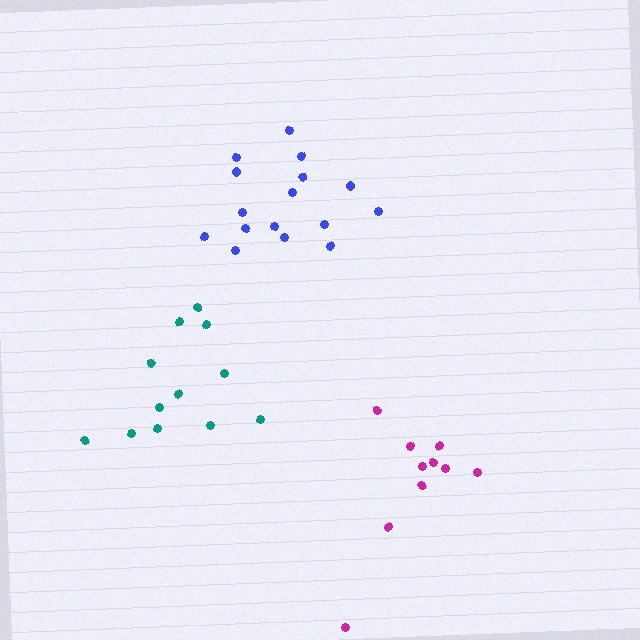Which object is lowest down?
The magenta cluster is bottommost.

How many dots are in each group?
Group 1: 10 dots, Group 2: 12 dots, Group 3: 16 dots (38 total).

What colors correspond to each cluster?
The clusters are colored: magenta, teal, blue.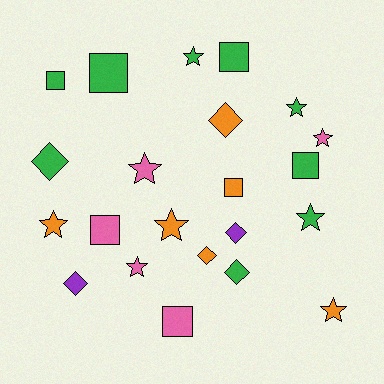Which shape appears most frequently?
Star, with 9 objects.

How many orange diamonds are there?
There are 2 orange diamonds.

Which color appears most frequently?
Green, with 9 objects.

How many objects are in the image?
There are 22 objects.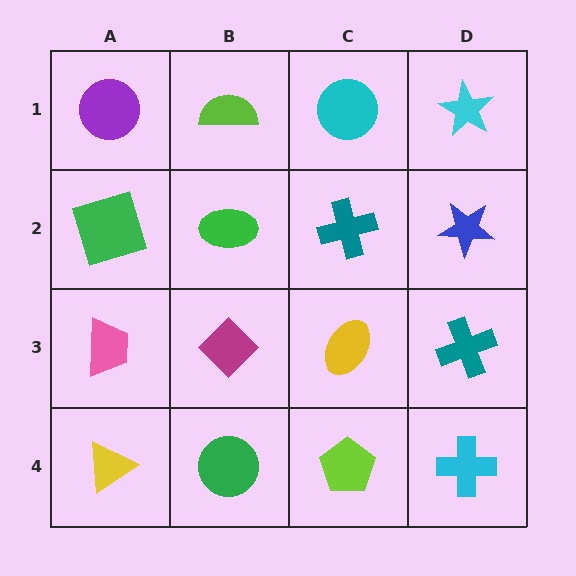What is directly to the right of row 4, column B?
A lime pentagon.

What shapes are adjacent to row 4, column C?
A yellow ellipse (row 3, column C), a green circle (row 4, column B), a cyan cross (row 4, column D).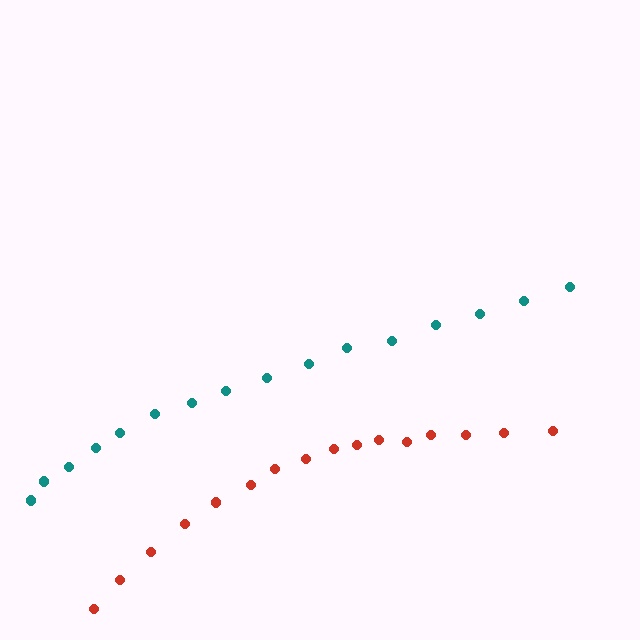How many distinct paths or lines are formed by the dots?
There are 2 distinct paths.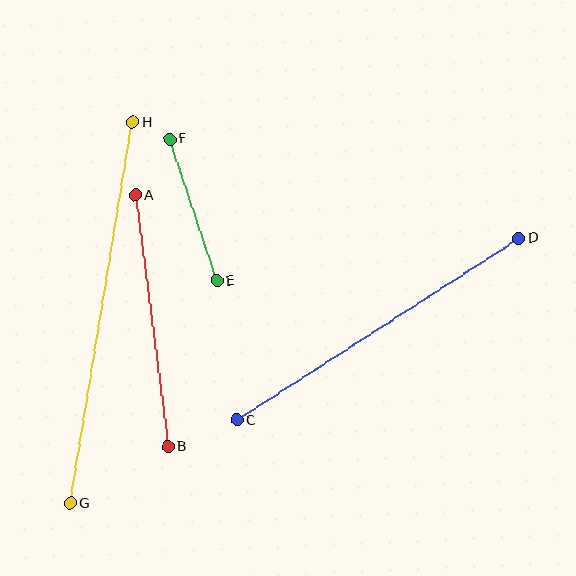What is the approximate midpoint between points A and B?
The midpoint is at approximately (152, 321) pixels.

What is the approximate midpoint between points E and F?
The midpoint is at approximately (193, 210) pixels.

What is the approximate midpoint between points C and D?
The midpoint is at approximately (378, 329) pixels.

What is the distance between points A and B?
The distance is approximately 254 pixels.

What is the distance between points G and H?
The distance is approximately 386 pixels.